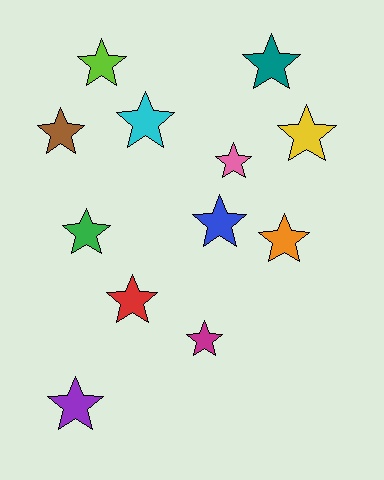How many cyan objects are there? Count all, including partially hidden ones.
There is 1 cyan object.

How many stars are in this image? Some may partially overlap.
There are 12 stars.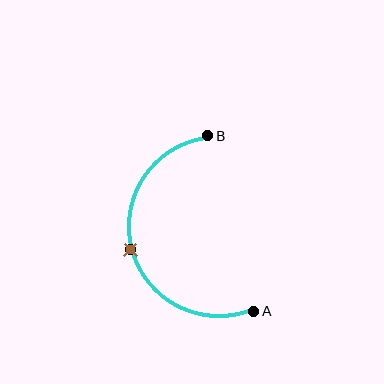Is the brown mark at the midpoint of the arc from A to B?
Yes. The brown mark lies on the arc at equal arc-length from both A and B — it is the arc midpoint.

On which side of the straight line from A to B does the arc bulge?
The arc bulges to the left of the straight line connecting A and B.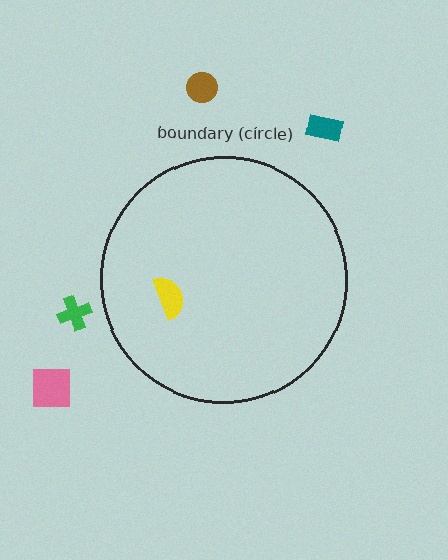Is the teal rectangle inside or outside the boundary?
Outside.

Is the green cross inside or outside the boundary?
Outside.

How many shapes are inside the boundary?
1 inside, 4 outside.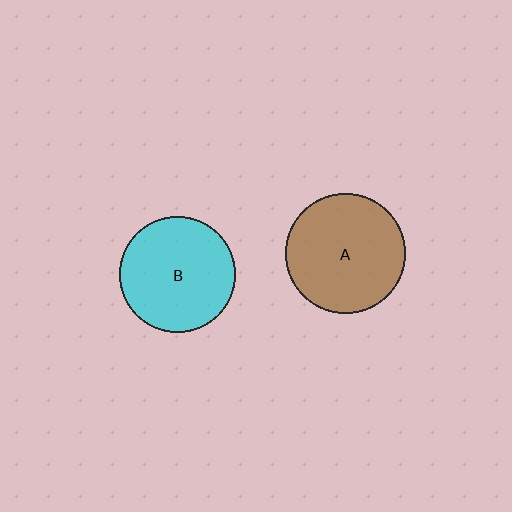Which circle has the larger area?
Circle A (brown).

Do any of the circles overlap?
No, none of the circles overlap.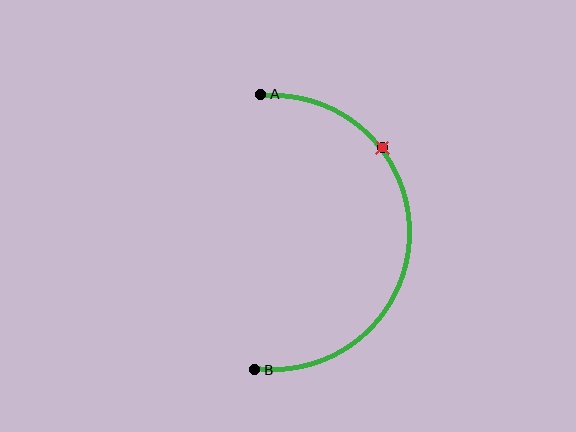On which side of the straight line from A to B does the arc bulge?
The arc bulges to the right of the straight line connecting A and B.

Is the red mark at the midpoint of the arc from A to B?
No. The red mark lies on the arc but is closer to endpoint A. The arc midpoint would be at the point on the curve equidistant along the arc from both A and B.